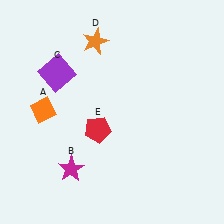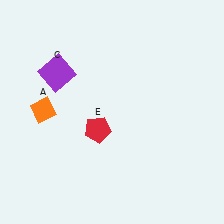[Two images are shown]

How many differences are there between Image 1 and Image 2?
There are 2 differences between the two images.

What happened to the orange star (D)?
The orange star (D) was removed in Image 2. It was in the top-left area of Image 1.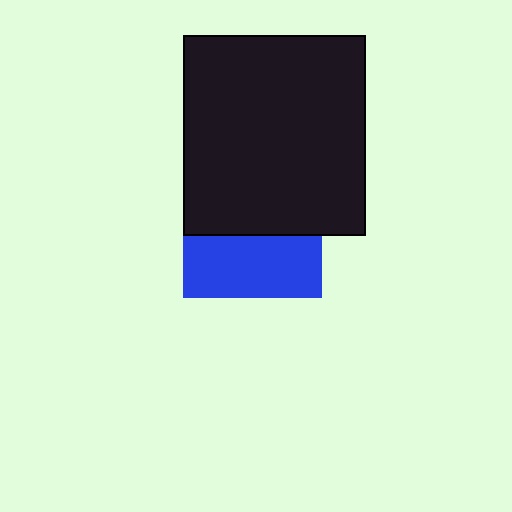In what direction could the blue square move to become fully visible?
The blue square could move down. That would shift it out from behind the black rectangle entirely.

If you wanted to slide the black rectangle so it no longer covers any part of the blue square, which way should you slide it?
Slide it up — that is the most direct way to separate the two shapes.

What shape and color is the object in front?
The object in front is a black rectangle.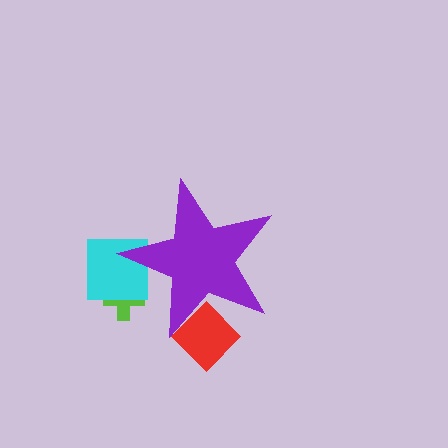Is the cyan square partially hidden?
Yes, the cyan square is partially hidden behind the purple star.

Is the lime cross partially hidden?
Yes, the lime cross is partially hidden behind the purple star.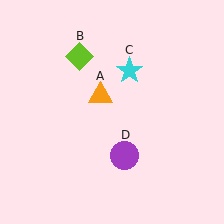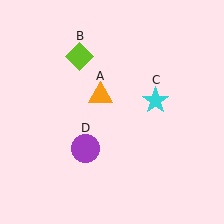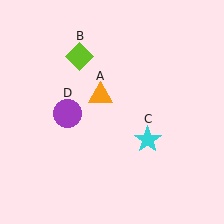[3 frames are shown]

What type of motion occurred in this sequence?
The cyan star (object C), purple circle (object D) rotated clockwise around the center of the scene.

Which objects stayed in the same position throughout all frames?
Orange triangle (object A) and lime diamond (object B) remained stationary.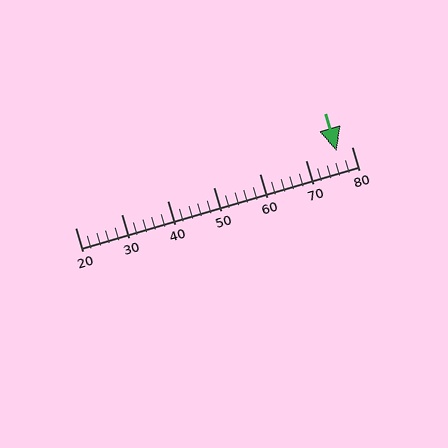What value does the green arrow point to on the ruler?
The green arrow points to approximately 77.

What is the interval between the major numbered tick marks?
The major tick marks are spaced 10 units apart.